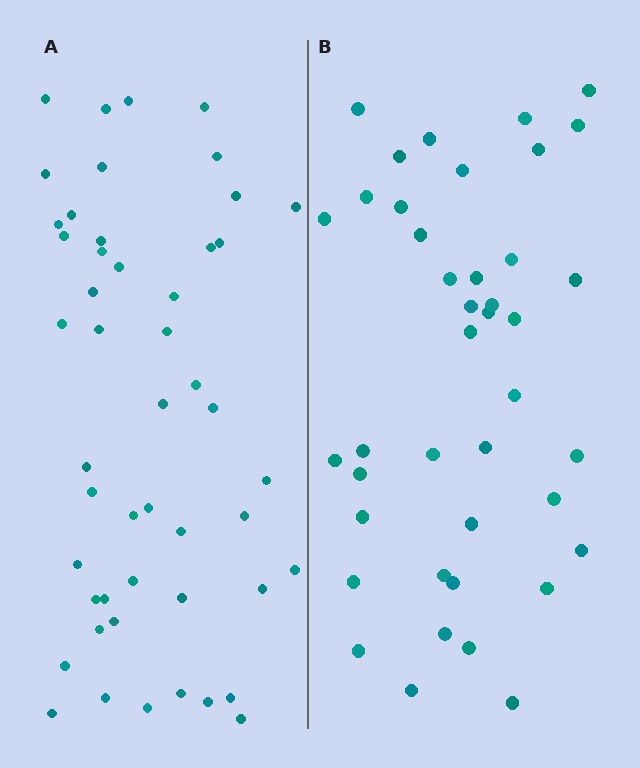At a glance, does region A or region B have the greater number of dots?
Region A (the left region) has more dots.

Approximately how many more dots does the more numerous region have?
Region A has roughly 8 or so more dots than region B.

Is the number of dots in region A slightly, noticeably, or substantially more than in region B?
Region A has only slightly more — the two regions are fairly close. The ratio is roughly 1.2 to 1.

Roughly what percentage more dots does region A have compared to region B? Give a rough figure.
About 20% more.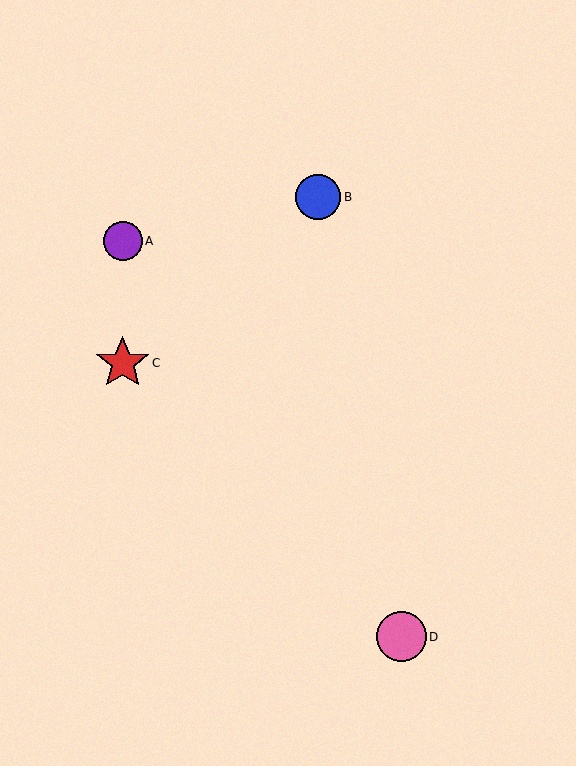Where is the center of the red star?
The center of the red star is at (123, 363).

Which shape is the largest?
The red star (labeled C) is the largest.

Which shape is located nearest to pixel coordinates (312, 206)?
The blue circle (labeled B) at (318, 197) is nearest to that location.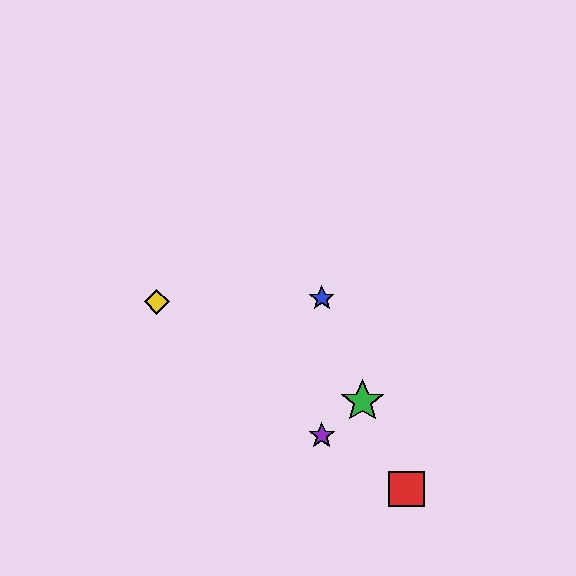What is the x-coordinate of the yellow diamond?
The yellow diamond is at x≈157.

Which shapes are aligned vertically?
The blue star, the purple star are aligned vertically.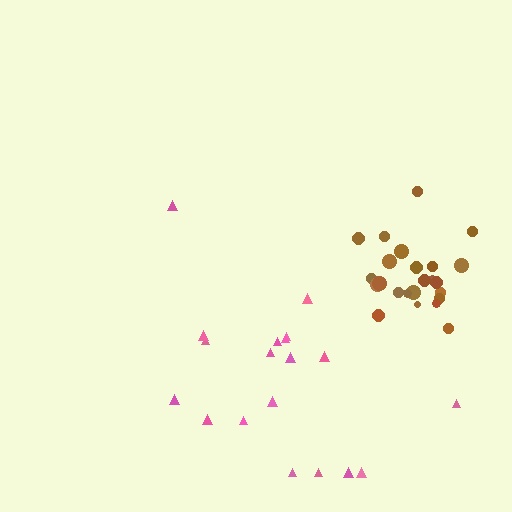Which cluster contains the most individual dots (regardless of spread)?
Brown (24).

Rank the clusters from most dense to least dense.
brown, pink.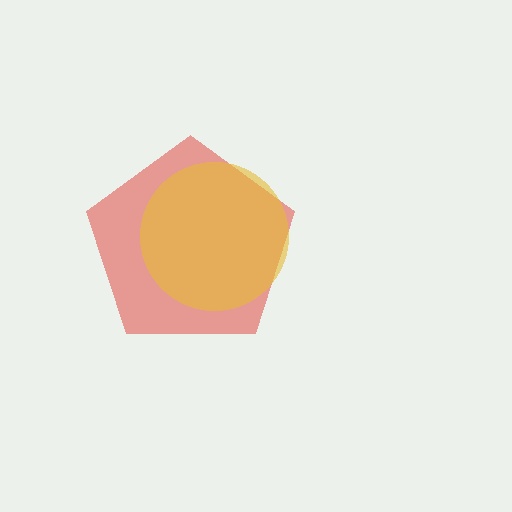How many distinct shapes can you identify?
There are 2 distinct shapes: a red pentagon, a yellow circle.